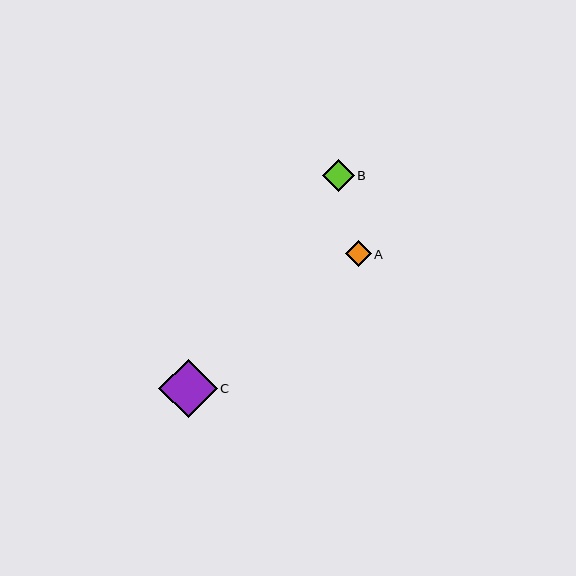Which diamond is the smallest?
Diamond A is the smallest with a size of approximately 26 pixels.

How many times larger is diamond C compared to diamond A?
Diamond C is approximately 2.2 times the size of diamond A.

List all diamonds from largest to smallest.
From largest to smallest: C, B, A.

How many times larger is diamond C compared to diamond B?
Diamond C is approximately 1.8 times the size of diamond B.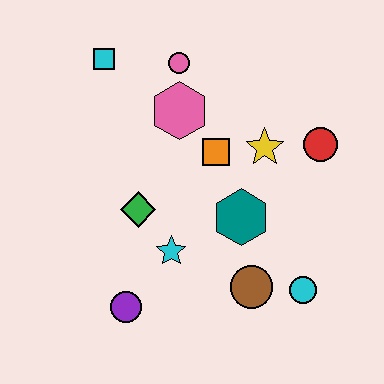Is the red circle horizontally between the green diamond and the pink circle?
No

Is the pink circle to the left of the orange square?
Yes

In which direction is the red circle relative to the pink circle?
The red circle is to the right of the pink circle.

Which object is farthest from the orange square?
The purple circle is farthest from the orange square.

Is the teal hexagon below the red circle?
Yes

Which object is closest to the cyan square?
The pink circle is closest to the cyan square.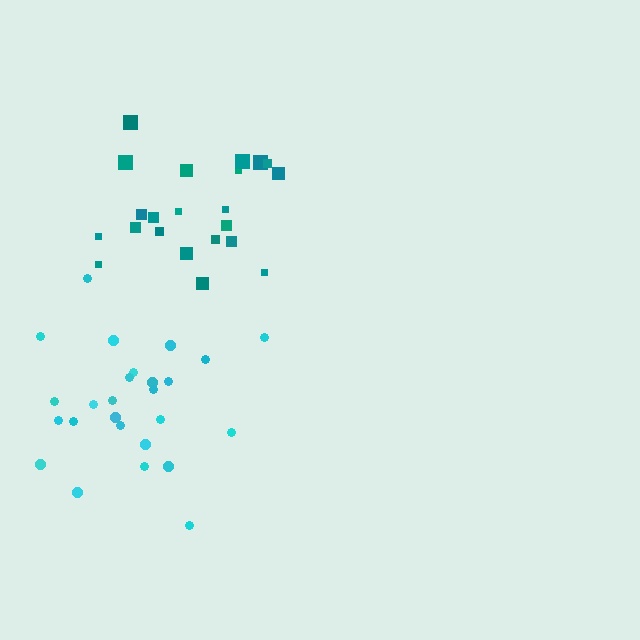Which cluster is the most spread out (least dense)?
Cyan.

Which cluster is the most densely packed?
Teal.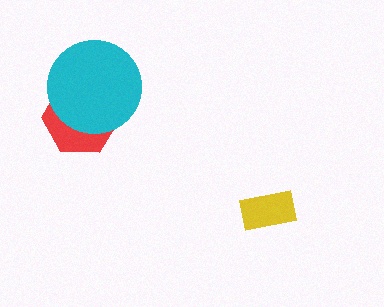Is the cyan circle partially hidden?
No, no other shape covers it.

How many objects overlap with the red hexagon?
1 object overlaps with the red hexagon.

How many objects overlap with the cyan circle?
1 object overlaps with the cyan circle.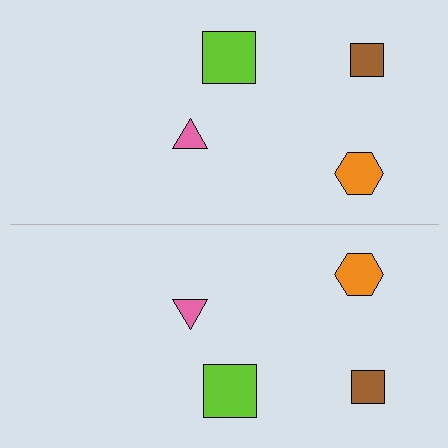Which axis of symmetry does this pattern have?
The pattern has a horizontal axis of symmetry running through the center of the image.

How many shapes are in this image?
There are 8 shapes in this image.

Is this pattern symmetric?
Yes, this pattern has bilateral (reflection) symmetry.